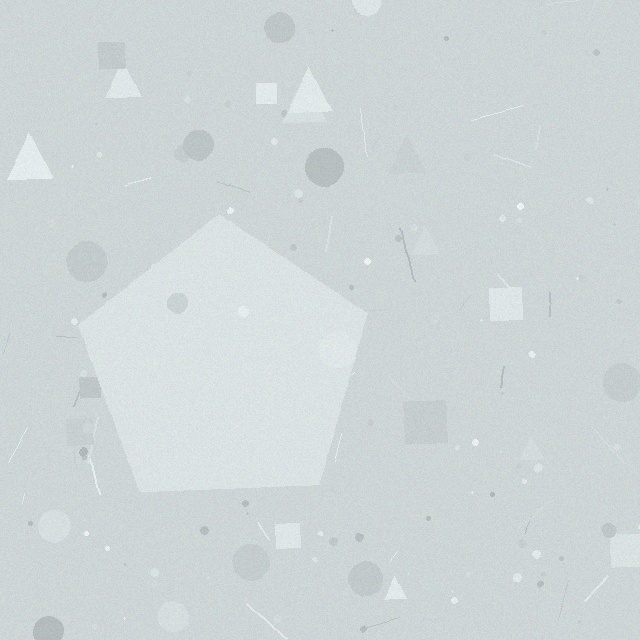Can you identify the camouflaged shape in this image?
The camouflaged shape is a pentagon.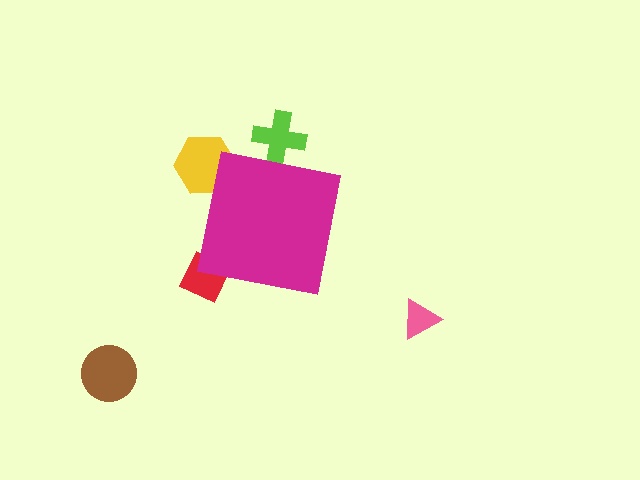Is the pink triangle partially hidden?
No, the pink triangle is fully visible.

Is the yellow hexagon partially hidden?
Yes, the yellow hexagon is partially hidden behind the magenta square.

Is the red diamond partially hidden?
Yes, the red diamond is partially hidden behind the magenta square.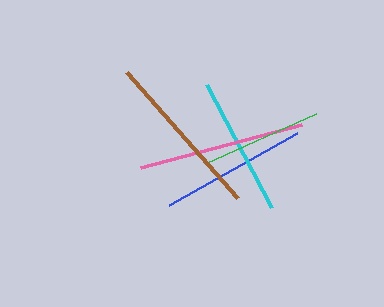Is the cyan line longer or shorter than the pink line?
The pink line is longer than the cyan line.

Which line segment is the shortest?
The green line is the shortest at approximately 122 pixels.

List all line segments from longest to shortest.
From longest to shortest: brown, pink, blue, cyan, green.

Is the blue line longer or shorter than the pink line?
The pink line is longer than the blue line.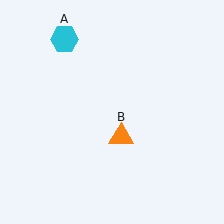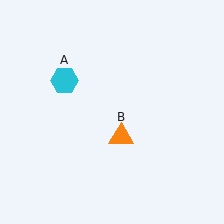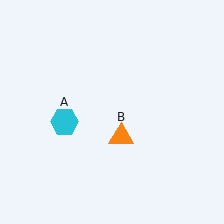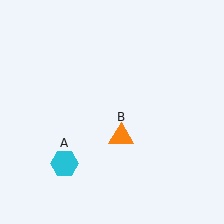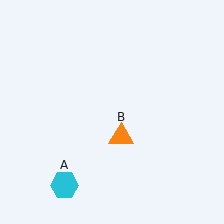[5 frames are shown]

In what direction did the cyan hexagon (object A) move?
The cyan hexagon (object A) moved down.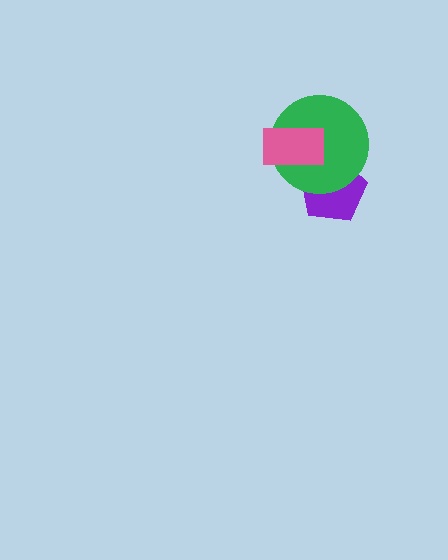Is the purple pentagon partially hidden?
Yes, it is partially covered by another shape.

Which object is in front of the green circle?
The pink rectangle is in front of the green circle.